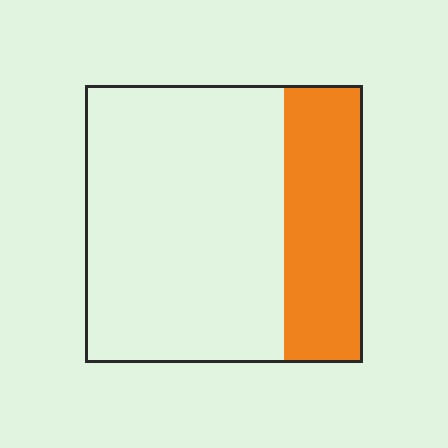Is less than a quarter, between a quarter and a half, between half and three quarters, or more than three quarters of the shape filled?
Between a quarter and a half.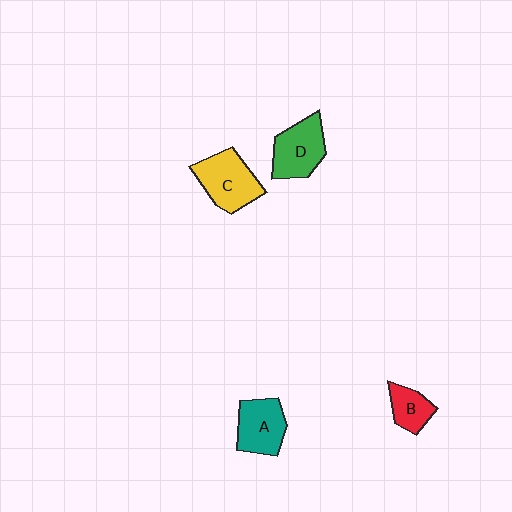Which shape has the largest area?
Shape C (yellow).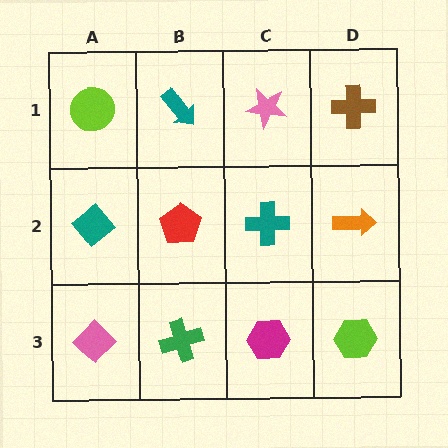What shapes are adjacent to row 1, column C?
A teal cross (row 2, column C), a teal arrow (row 1, column B), a brown cross (row 1, column D).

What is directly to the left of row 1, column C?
A teal arrow.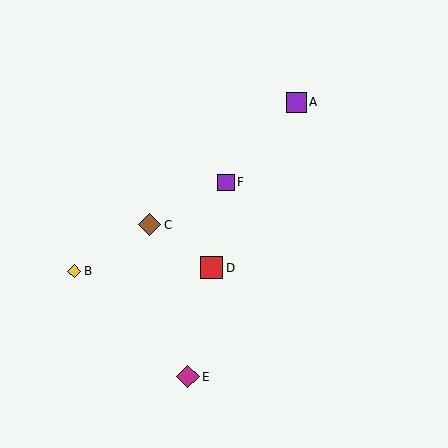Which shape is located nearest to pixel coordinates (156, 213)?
The brown diamond (labeled C) at (150, 225) is nearest to that location.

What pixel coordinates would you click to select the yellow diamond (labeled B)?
Click at (74, 271) to select the yellow diamond B.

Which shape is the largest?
The magenta diamond (labeled E) is the largest.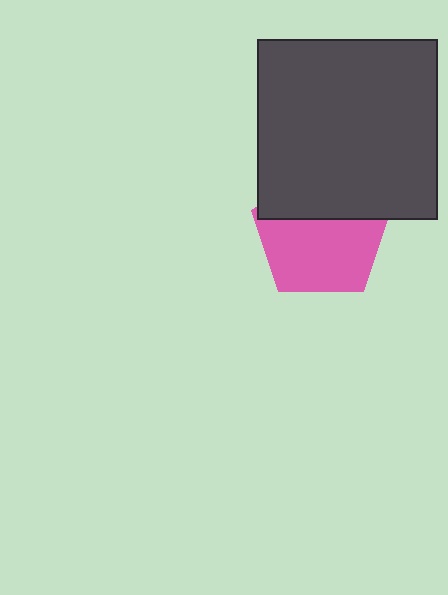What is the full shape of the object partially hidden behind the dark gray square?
The partially hidden object is a pink pentagon.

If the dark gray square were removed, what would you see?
You would see the complete pink pentagon.